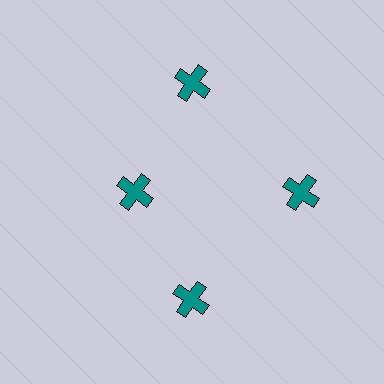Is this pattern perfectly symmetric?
No. The 4 teal crosses are arranged in a ring, but one element near the 9 o'clock position is pulled inward toward the center, breaking the 4-fold rotational symmetry.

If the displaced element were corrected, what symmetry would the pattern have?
It would have 4-fold rotational symmetry — the pattern would map onto itself every 90 degrees.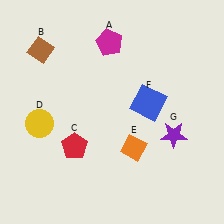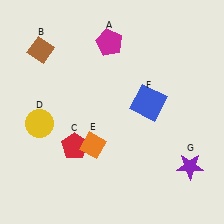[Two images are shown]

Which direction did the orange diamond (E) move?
The orange diamond (E) moved left.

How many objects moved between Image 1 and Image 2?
2 objects moved between the two images.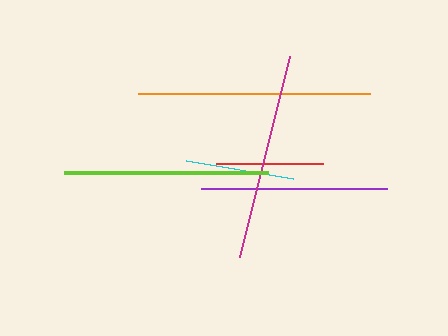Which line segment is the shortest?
The red line is the shortest at approximately 108 pixels.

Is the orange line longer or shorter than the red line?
The orange line is longer than the red line.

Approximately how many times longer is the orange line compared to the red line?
The orange line is approximately 2.2 times the length of the red line.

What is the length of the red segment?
The red segment is approximately 108 pixels long.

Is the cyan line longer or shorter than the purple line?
The purple line is longer than the cyan line.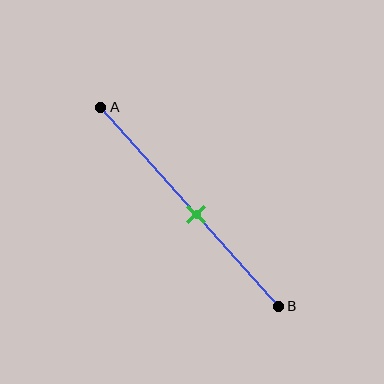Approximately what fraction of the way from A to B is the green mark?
The green mark is approximately 55% of the way from A to B.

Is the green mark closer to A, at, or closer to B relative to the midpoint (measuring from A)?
The green mark is closer to point B than the midpoint of segment AB.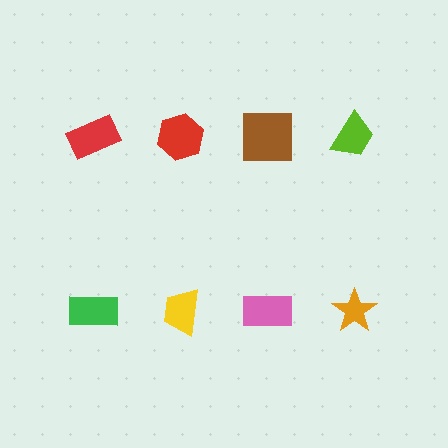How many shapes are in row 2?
4 shapes.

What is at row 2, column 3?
A pink rectangle.